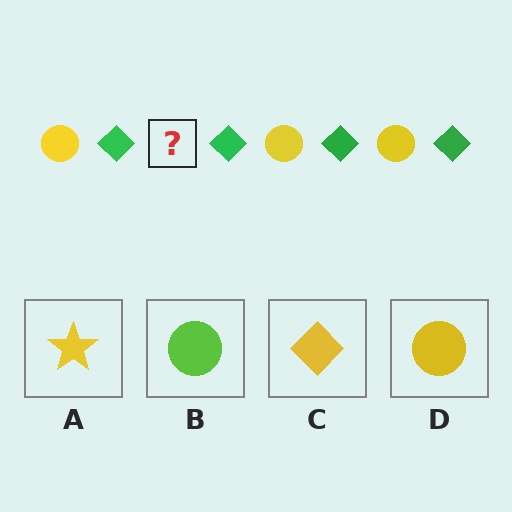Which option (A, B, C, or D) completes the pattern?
D.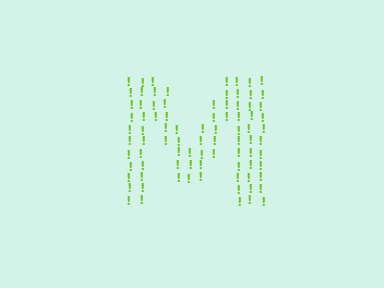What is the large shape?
The large shape is the letter M.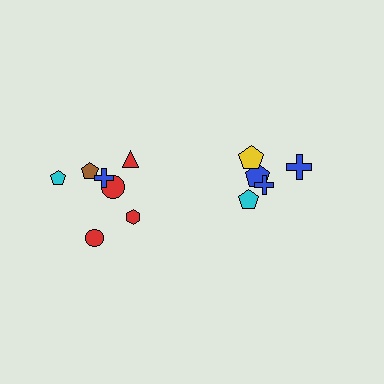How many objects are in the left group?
There are 7 objects.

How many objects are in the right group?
There are 5 objects.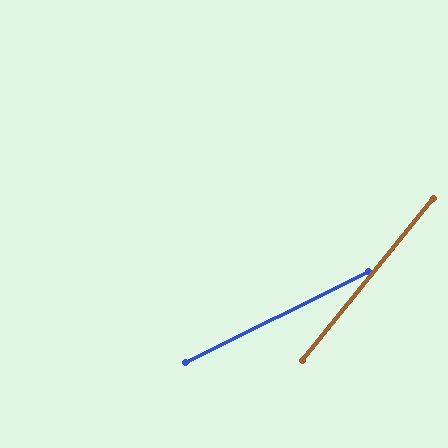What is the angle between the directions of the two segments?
Approximately 25 degrees.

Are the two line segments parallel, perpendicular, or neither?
Neither parallel nor perpendicular — they differ by about 25°.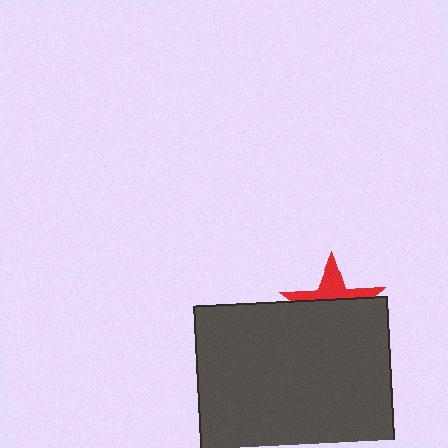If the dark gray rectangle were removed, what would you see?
You would see the complete red star.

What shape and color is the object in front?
The object in front is a dark gray rectangle.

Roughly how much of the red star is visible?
A small part of it is visible (roughly 35%).